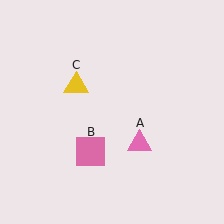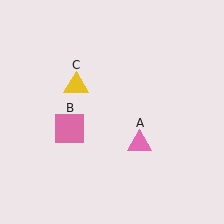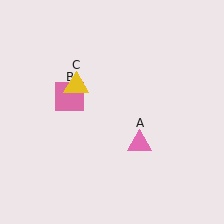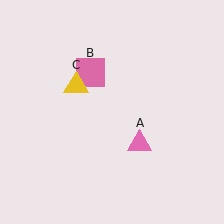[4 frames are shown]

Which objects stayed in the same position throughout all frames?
Pink triangle (object A) and yellow triangle (object C) remained stationary.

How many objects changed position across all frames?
1 object changed position: pink square (object B).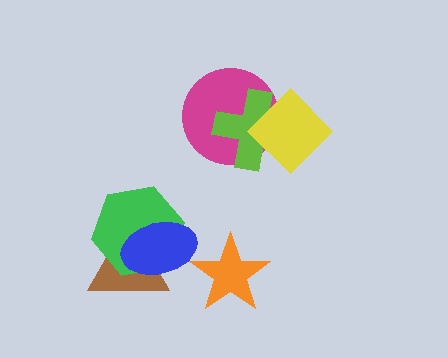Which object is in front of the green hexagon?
The blue ellipse is in front of the green hexagon.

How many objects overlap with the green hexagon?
2 objects overlap with the green hexagon.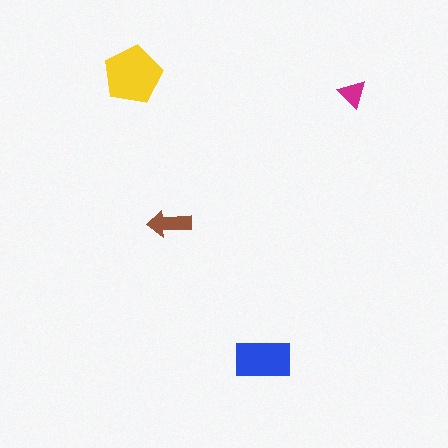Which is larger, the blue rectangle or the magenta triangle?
The blue rectangle.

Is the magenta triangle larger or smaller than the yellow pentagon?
Smaller.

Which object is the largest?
The yellow pentagon.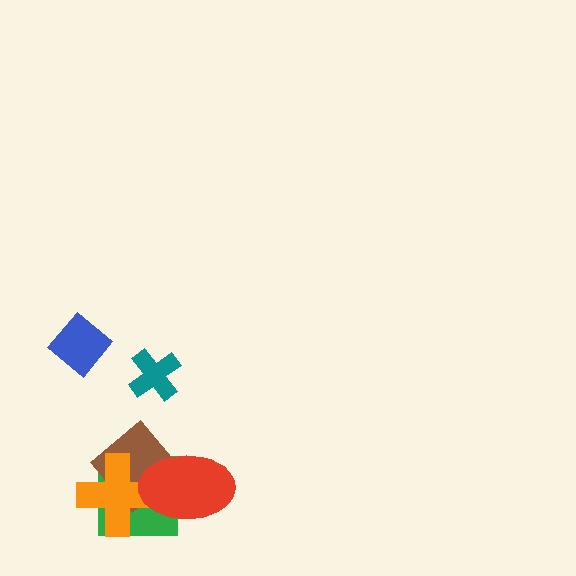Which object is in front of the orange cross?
The red ellipse is in front of the orange cross.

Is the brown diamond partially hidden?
Yes, it is partially covered by another shape.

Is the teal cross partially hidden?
No, no other shape covers it.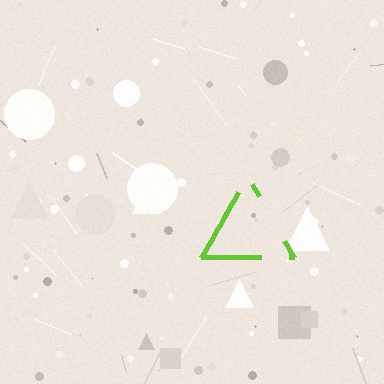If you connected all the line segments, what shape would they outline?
They would outline a triangle.